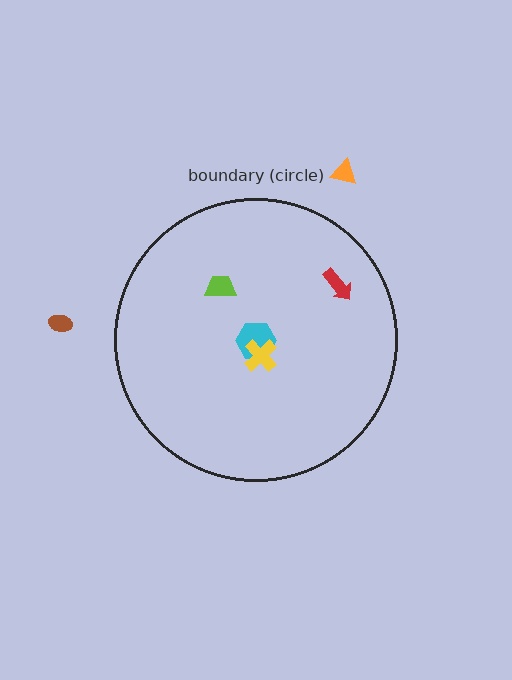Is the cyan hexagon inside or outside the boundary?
Inside.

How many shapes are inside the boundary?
4 inside, 2 outside.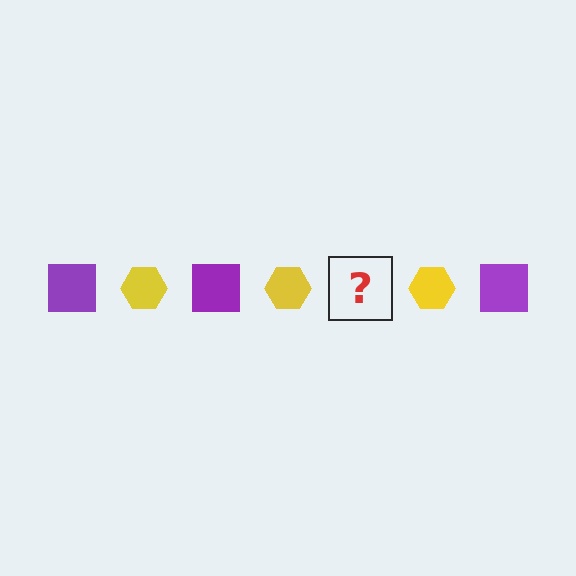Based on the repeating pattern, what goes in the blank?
The blank should be a purple square.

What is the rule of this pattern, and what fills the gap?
The rule is that the pattern alternates between purple square and yellow hexagon. The gap should be filled with a purple square.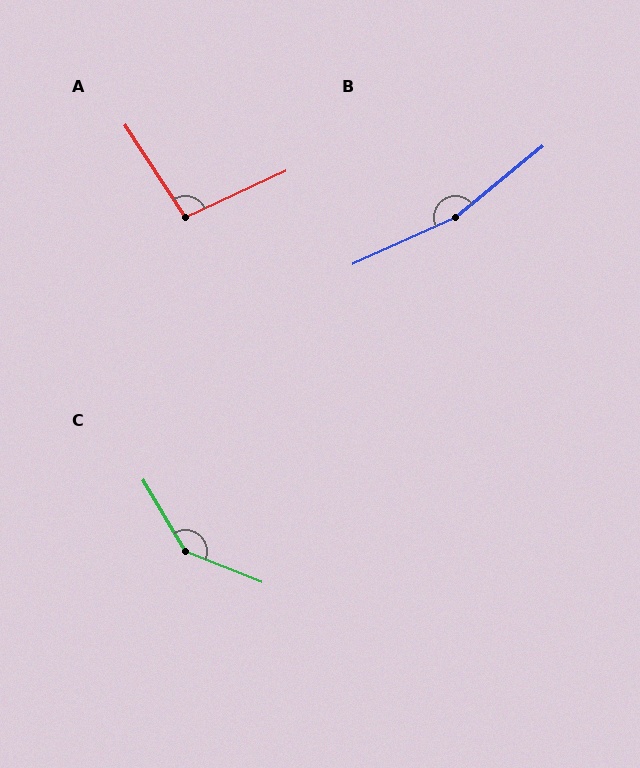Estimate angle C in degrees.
Approximately 142 degrees.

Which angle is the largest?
B, at approximately 165 degrees.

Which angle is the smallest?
A, at approximately 98 degrees.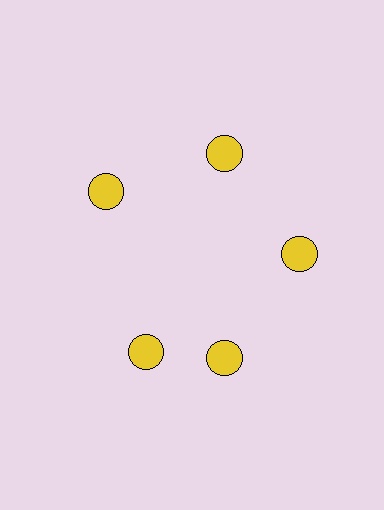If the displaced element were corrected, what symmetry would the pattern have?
It would have 5-fold rotational symmetry — the pattern would map onto itself every 72 degrees.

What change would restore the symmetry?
The symmetry would be restored by rotating it back into even spacing with its neighbors so that all 5 circles sit at equal angles and equal distance from the center.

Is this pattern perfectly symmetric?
No. The 5 yellow circles are arranged in a ring, but one element near the 8 o'clock position is rotated out of alignment along the ring, breaking the 5-fold rotational symmetry.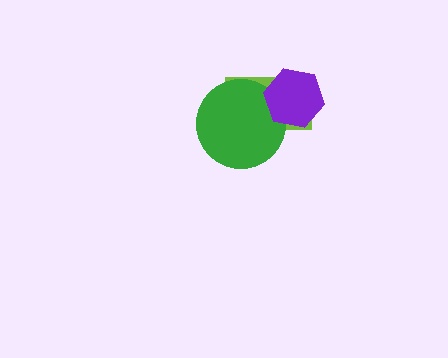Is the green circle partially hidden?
Yes, it is partially covered by another shape.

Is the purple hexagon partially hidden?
No, no other shape covers it.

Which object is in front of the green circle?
The purple hexagon is in front of the green circle.